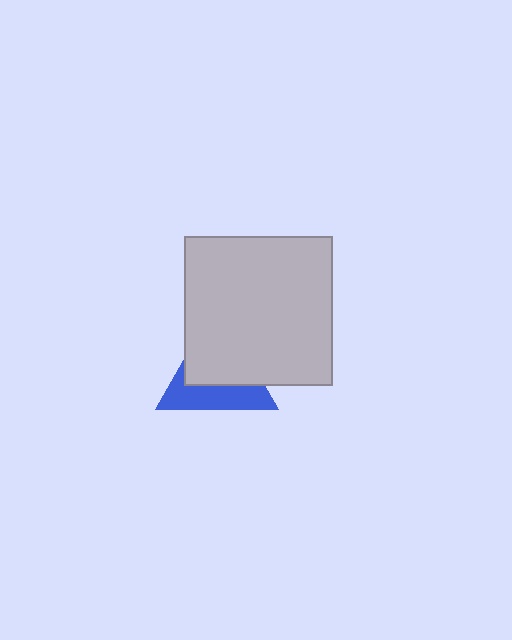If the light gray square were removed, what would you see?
You would see the complete blue triangle.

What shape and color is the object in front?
The object in front is a light gray square.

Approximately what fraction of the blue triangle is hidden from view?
Roughly 58% of the blue triangle is hidden behind the light gray square.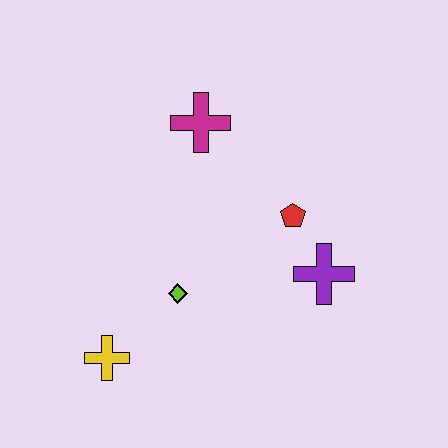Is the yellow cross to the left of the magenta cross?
Yes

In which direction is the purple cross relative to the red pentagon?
The purple cross is below the red pentagon.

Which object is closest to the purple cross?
The red pentagon is closest to the purple cross.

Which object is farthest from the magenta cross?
The yellow cross is farthest from the magenta cross.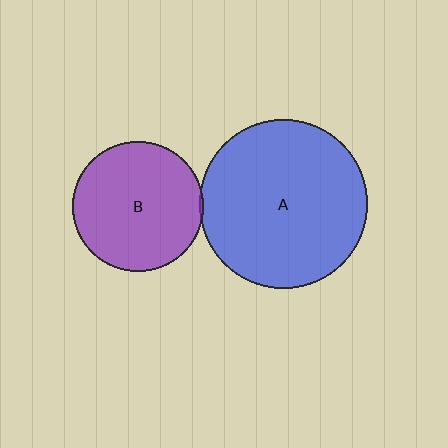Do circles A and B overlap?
Yes.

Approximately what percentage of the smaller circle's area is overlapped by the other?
Approximately 5%.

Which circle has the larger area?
Circle A (blue).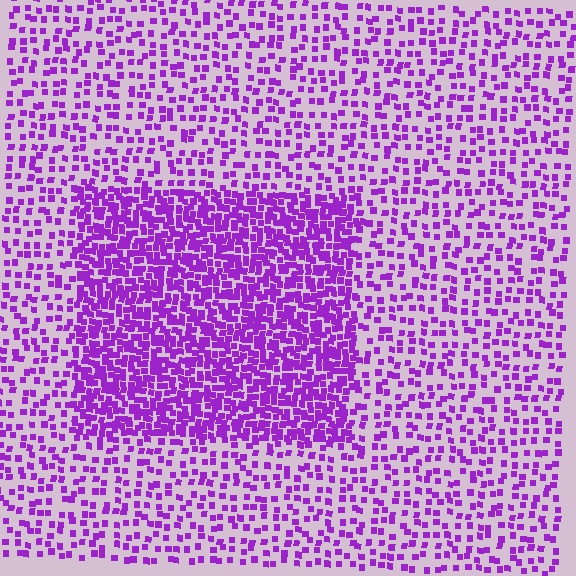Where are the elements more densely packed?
The elements are more densely packed inside the rectangle boundary.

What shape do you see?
I see a rectangle.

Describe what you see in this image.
The image contains small purple elements arranged at two different densities. A rectangle-shaped region is visible where the elements are more densely packed than the surrounding area.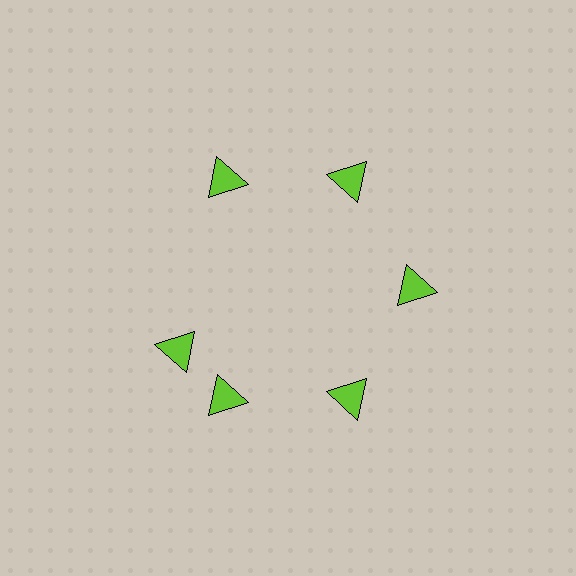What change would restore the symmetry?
The symmetry would be restored by rotating it back into even spacing with its neighbors so that all 6 triangles sit at equal angles and equal distance from the center.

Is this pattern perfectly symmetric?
No. The 6 lime triangles are arranged in a ring, but one element near the 9 o'clock position is rotated out of alignment along the ring, breaking the 6-fold rotational symmetry.